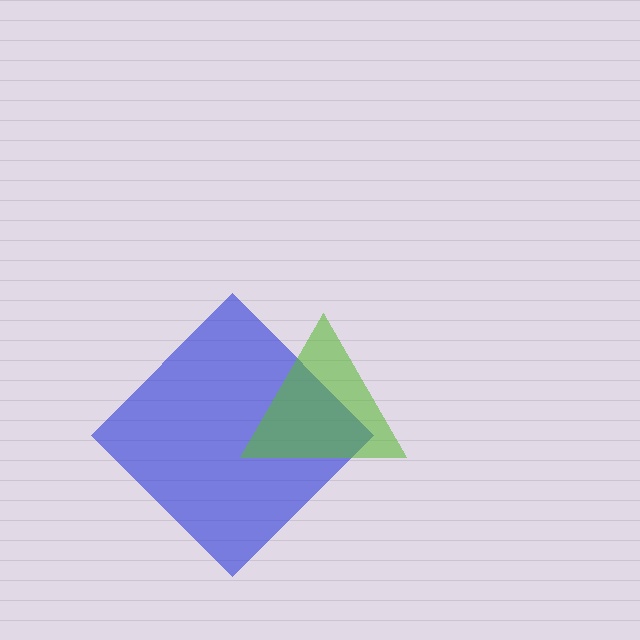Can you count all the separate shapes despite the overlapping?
Yes, there are 2 separate shapes.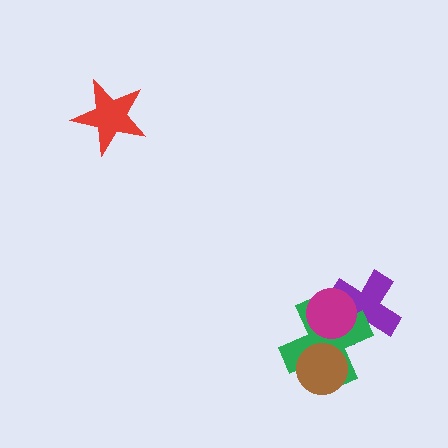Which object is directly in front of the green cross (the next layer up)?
The brown circle is directly in front of the green cross.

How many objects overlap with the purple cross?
2 objects overlap with the purple cross.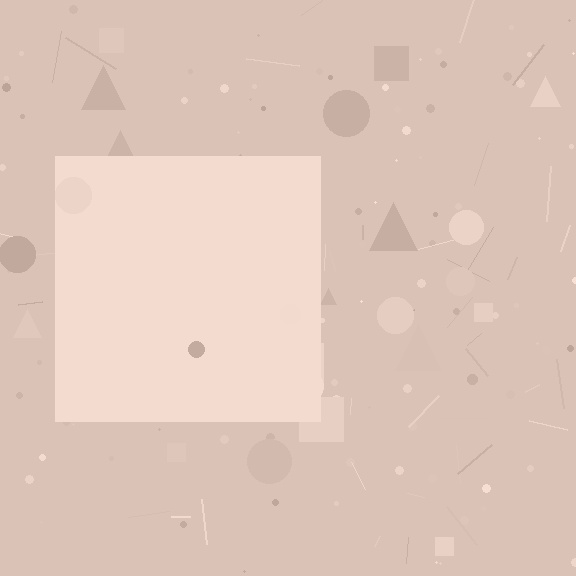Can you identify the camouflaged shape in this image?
The camouflaged shape is a square.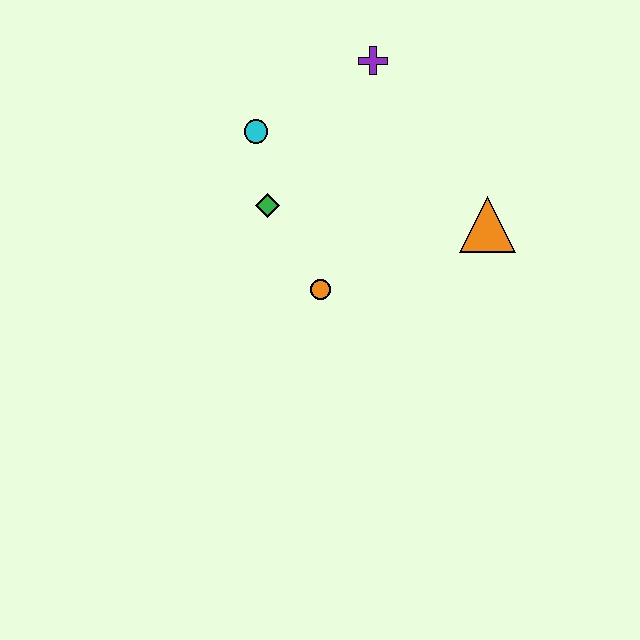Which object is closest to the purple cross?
The cyan circle is closest to the purple cross.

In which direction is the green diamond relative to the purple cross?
The green diamond is below the purple cross.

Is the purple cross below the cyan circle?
No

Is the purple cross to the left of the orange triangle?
Yes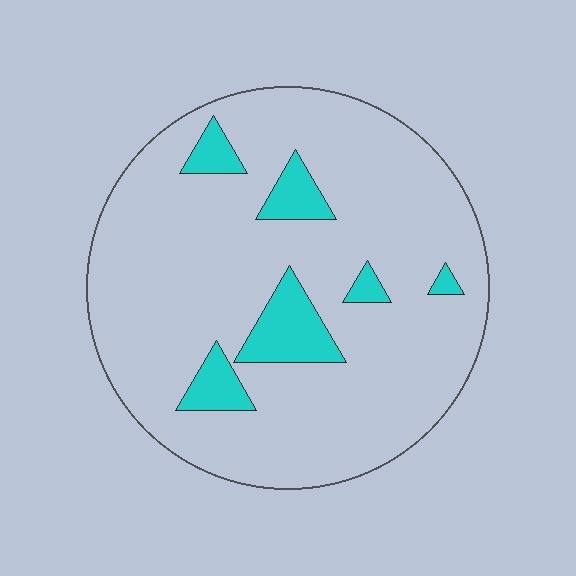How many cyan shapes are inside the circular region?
6.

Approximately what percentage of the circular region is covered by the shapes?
Approximately 10%.